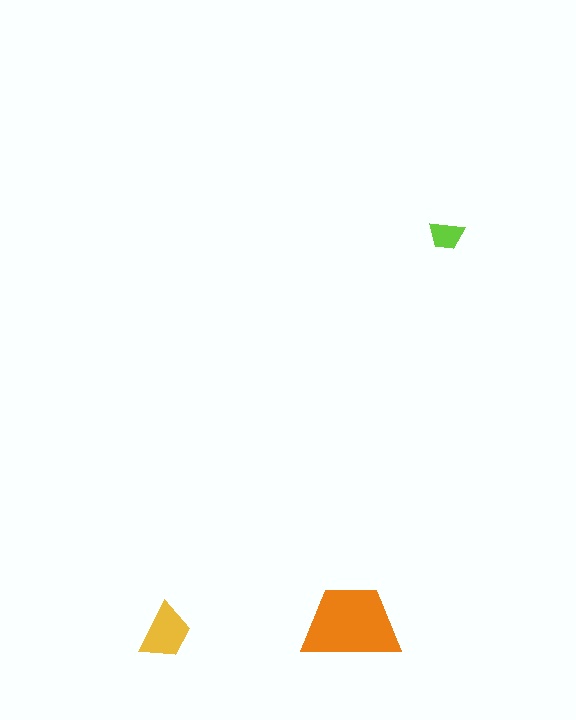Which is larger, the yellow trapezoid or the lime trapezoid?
The yellow one.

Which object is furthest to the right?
The lime trapezoid is rightmost.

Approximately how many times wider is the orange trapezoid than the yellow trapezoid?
About 2 times wider.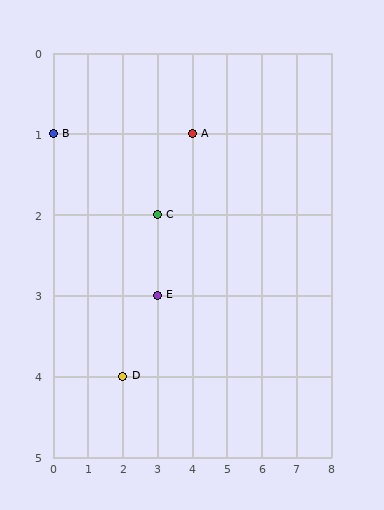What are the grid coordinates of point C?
Point C is at grid coordinates (3, 2).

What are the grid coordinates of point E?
Point E is at grid coordinates (3, 3).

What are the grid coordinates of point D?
Point D is at grid coordinates (2, 4).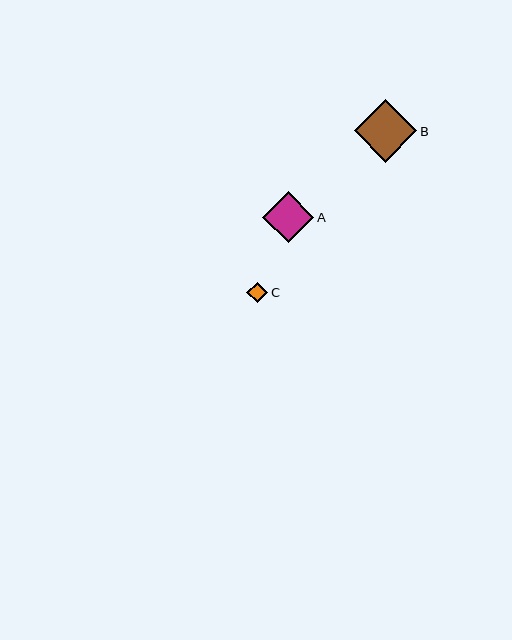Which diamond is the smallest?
Diamond C is the smallest with a size of approximately 21 pixels.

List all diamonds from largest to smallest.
From largest to smallest: B, A, C.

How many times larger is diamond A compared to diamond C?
Diamond A is approximately 2.5 times the size of diamond C.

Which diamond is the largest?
Diamond B is the largest with a size of approximately 63 pixels.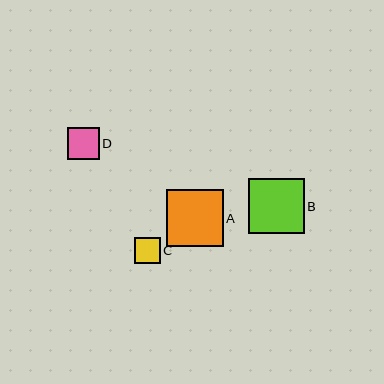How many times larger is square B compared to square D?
Square B is approximately 1.7 times the size of square D.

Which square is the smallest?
Square C is the smallest with a size of approximately 26 pixels.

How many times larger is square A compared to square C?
Square A is approximately 2.2 times the size of square C.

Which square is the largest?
Square A is the largest with a size of approximately 57 pixels.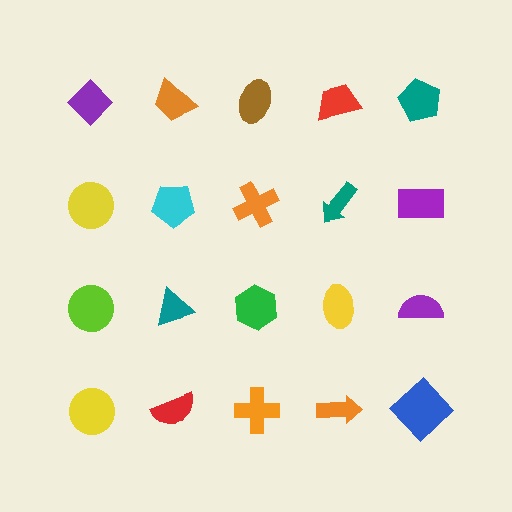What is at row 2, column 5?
A purple rectangle.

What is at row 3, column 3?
A green hexagon.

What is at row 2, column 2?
A cyan pentagon.